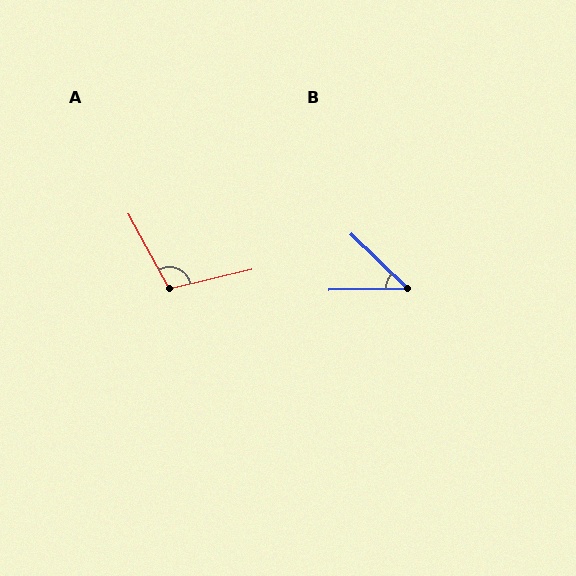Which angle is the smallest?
B, at approximately 45 degrees.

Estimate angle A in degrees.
Approximately 105 degrees.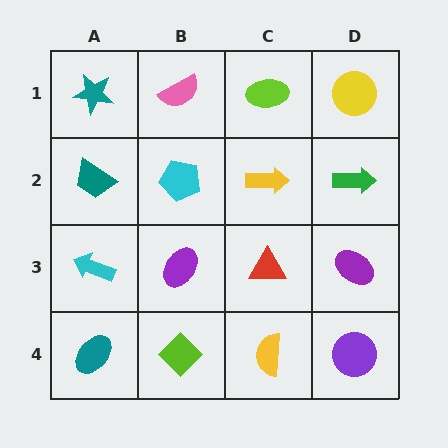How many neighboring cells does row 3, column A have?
3.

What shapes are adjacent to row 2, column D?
A yellow circle (row 1, column D), a purple ellipse (row 3, column D), a yellow arrow (row 2, column C).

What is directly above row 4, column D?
A purple ellipse.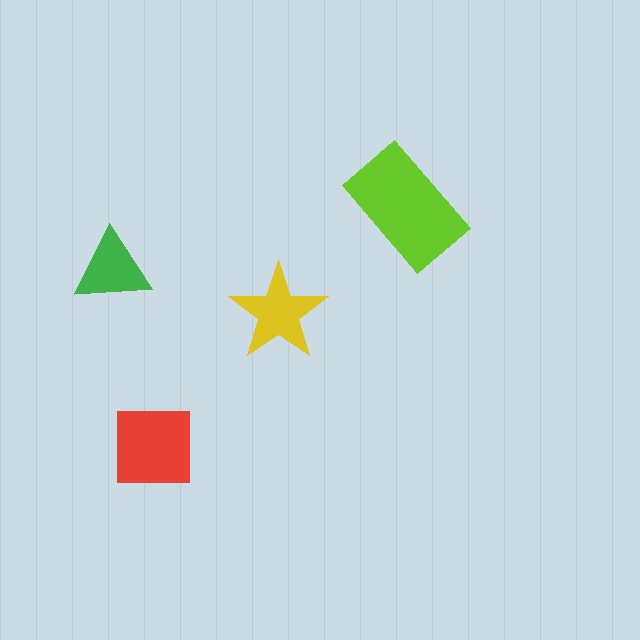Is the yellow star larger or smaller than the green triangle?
Larger.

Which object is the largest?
The lime rectangle.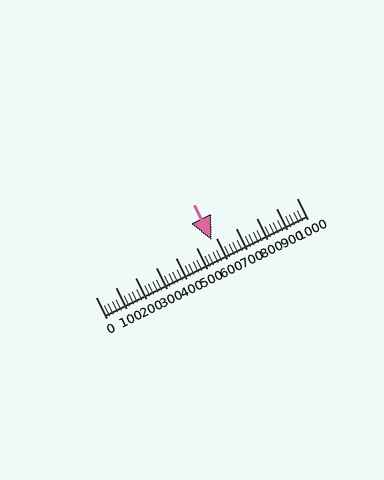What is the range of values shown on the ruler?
The ruler shows values from 0 to 1000.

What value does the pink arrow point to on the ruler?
The pink arrow points to approximately 576.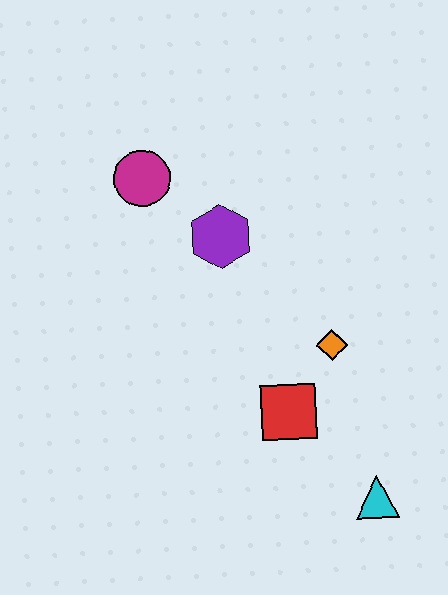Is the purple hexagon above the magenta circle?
No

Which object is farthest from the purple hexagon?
The cyan triangle is farthest from the purple hexagon.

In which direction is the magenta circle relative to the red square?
The magenta circle is above the red square.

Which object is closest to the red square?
The orange diamond is closest to the red square.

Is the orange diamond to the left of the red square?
No